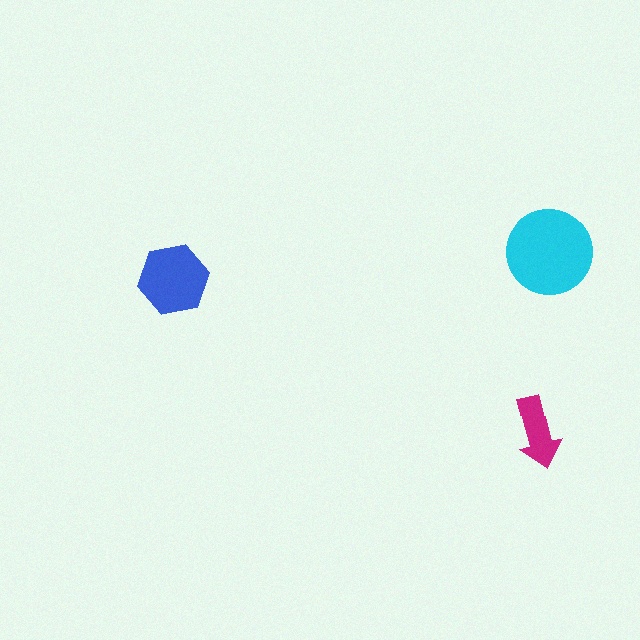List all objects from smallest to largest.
The magenta arrow, the blue hexagon, the cyan circle.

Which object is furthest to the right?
The cyan circle is rightmost.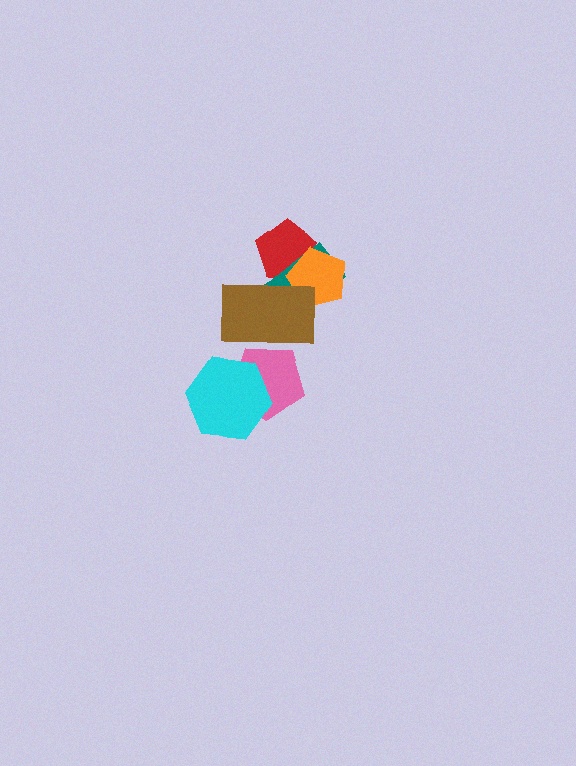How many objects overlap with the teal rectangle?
3 objects overlap with the teal rectangle.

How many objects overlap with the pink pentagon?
2 objects overlap with the pink pentagon.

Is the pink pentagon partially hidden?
Yes, it is partially covered by another shape.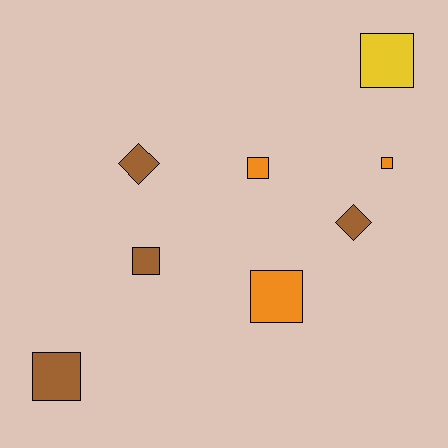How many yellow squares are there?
There is 1 yellow square.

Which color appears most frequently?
Brown, with 4 objects.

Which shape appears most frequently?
Square, with 6 objects.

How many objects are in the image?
There are 8 objects.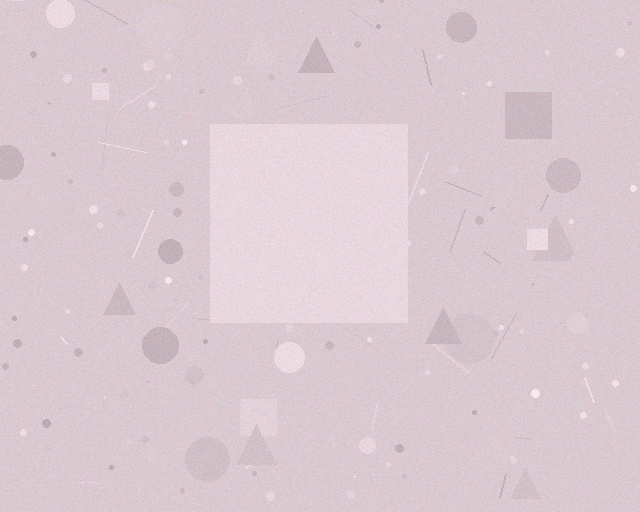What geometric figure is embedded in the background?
A square is embedded in the background.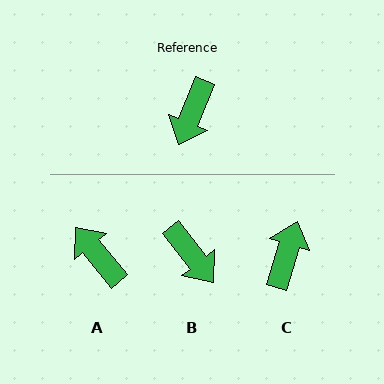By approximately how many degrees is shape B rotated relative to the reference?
Approximately 60 degrees counter-clockwise.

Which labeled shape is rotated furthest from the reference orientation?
C, about 176 degrees away.